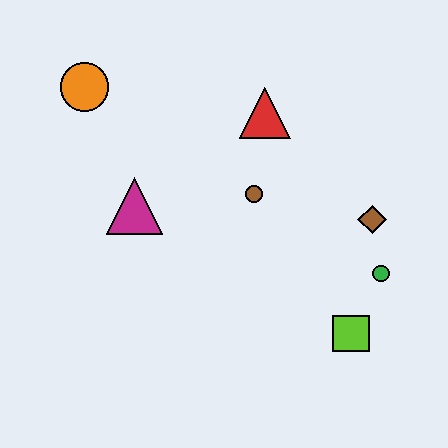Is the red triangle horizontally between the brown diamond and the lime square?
No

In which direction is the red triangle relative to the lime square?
The red triangle is above the lime square.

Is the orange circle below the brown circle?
No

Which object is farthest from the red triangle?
The lime square is farthest from the red triangle.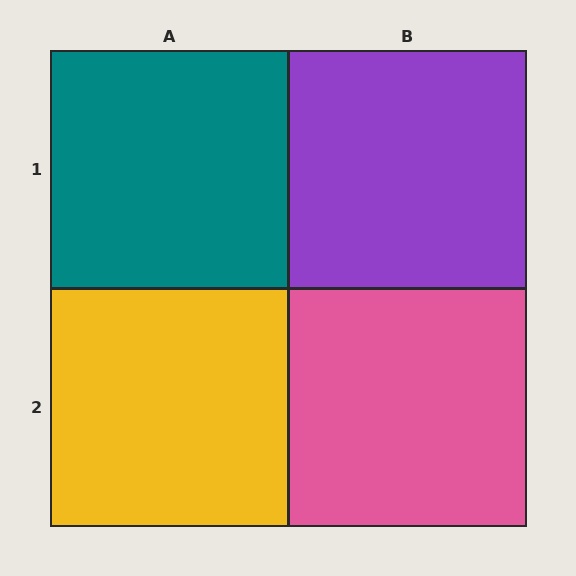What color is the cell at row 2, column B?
Pink.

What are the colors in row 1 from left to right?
Teal, purple.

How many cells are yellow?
1 cell is yellow.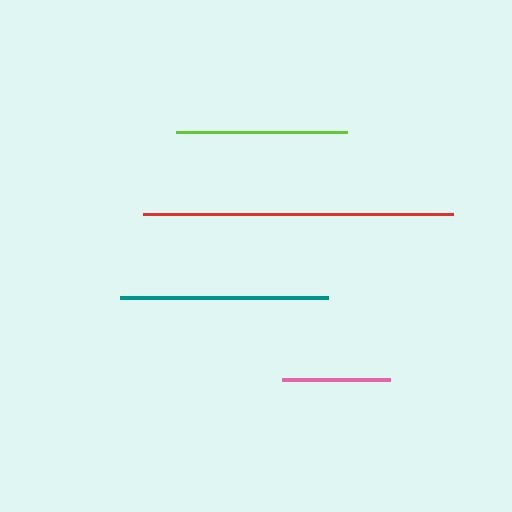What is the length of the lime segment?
The lime segment is approximately 170 pixels long.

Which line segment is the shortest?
The pink line is the shortest at approximately 109 pixels.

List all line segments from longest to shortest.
From longest to shortest: red, teal, lime, pink.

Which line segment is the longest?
The red line is the longest at approximately 310 pixels.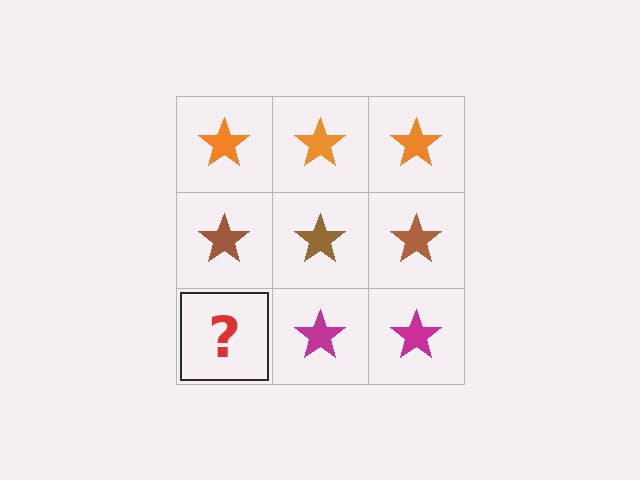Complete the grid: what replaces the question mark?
The question mark should be replaced with a magenta star.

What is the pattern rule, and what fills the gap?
The rule is that each row has a consistent color. The gap should be filled with a magenta star.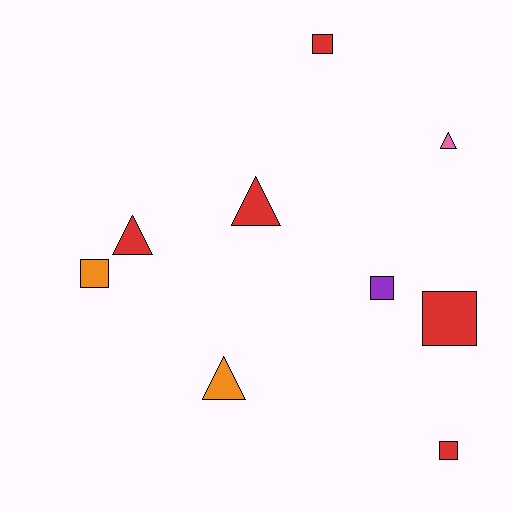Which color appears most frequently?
Red, with 5 objects.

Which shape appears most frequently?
Square, with 5 objects.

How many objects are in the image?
There are 9 objects.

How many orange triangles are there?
There is 1 orange triangle.